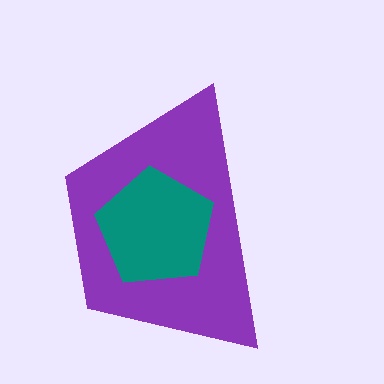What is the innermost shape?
The teal pentagon.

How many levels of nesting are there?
2.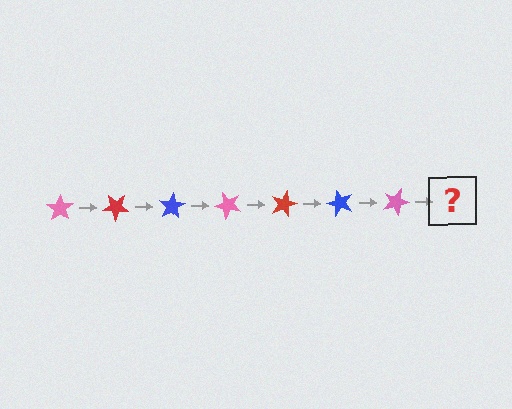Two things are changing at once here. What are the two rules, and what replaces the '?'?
The two rules are that it rotates 40 degrees each step and the color cycles through pink, red, and blue. The '?' should be a red star, rotated 280 degrees from the start.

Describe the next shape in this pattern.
It should be a red star, rotated 280 degrees from the start.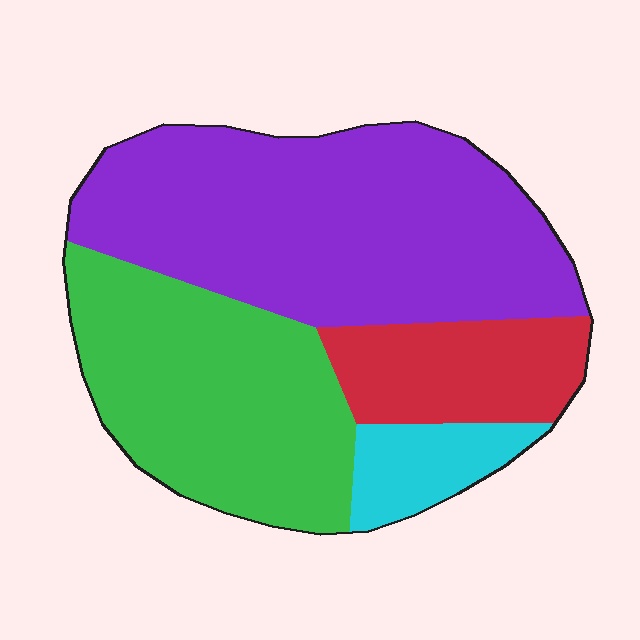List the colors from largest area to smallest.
From largest to smallest: purple, green, red, cyan.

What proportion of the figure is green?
Green takes up about one third (1/3) of the figure.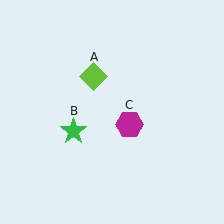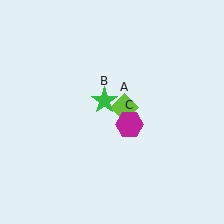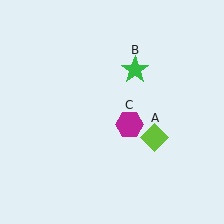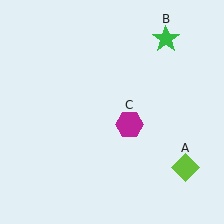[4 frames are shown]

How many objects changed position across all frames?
2 objects changed position: lime diamond (object A), green star (object B).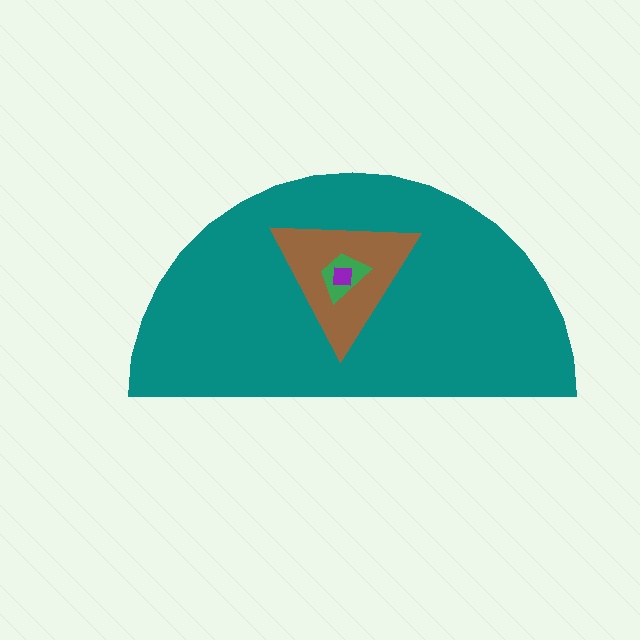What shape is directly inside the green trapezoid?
The purple square.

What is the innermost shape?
The purple square.